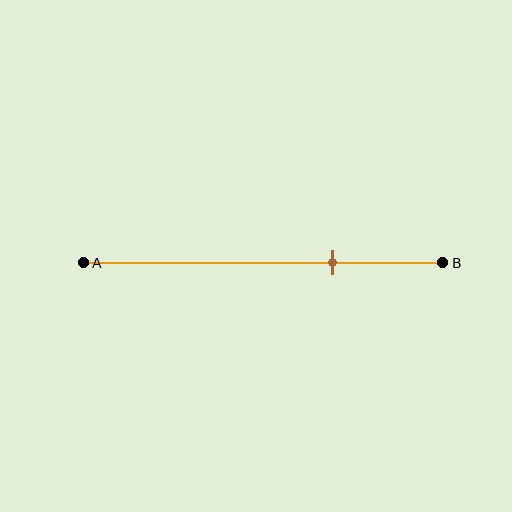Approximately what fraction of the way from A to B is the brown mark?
The brown mark is approximately 70% of the way from A to B.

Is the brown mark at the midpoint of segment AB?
No, the mark is at about 70% from A, not at the 50% midpoint.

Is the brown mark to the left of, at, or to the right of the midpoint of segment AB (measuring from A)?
The brown mark is to the right of the midpoint of segment AB.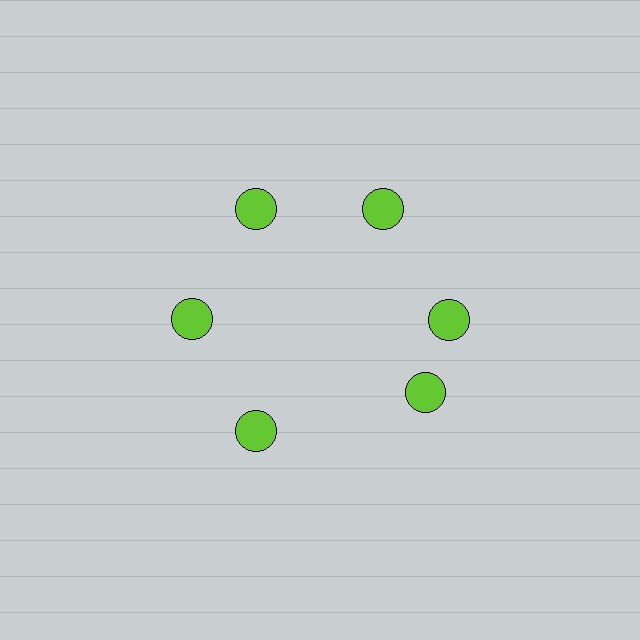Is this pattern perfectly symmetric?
No. The 6 lime circles are arranged in a ring, but one element near the 5 o'clock position is rotated out of alignment along the ring, breaking the 6-fold rotational symmetry.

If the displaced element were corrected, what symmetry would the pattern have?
It would have 6-fold rotational symmetry — the pattern would map onto itself every 60 degrees.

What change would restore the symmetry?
The symmetry would be restored by rotating it back into even spacing with its neighbors so that all 6 circles sit at equal angles and equal distance from the center.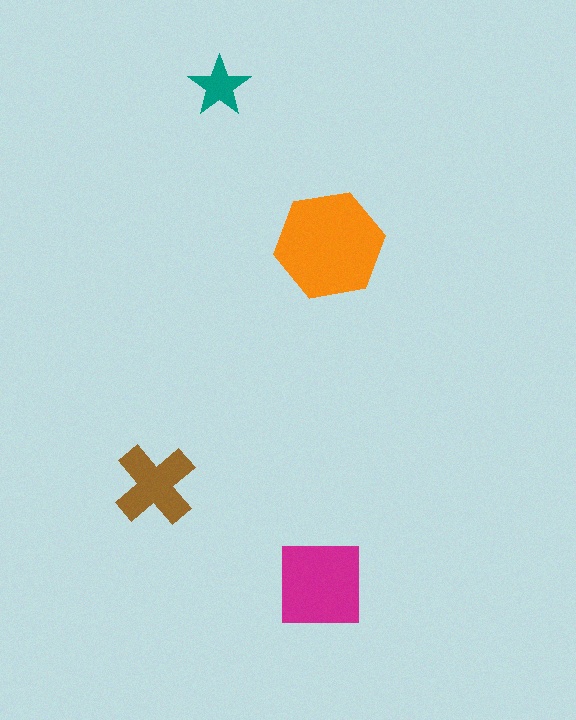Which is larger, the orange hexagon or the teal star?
The orange hexagon.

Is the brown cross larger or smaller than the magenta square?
Smaller.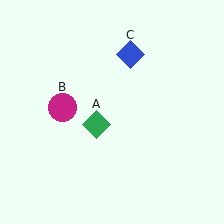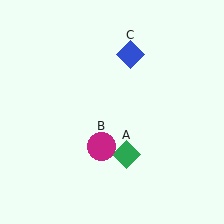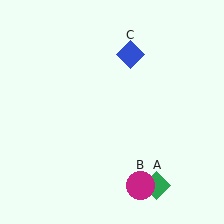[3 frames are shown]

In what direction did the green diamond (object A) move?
The green diamond (object A) moved down and to the right.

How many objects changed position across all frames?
2 objects changed position: green diamond (object A), magenta circle (object B).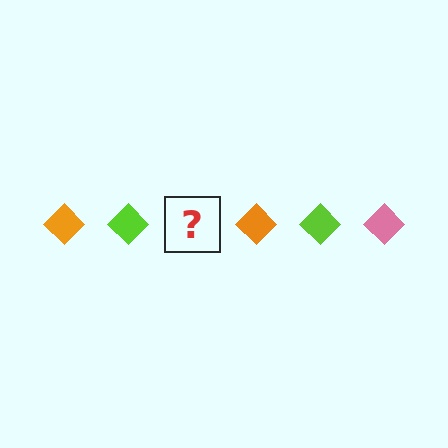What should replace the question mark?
The question mark should be replaced with a pink diamond.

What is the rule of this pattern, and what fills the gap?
The rule is that the pattern cycles through orange, lime, pink diamonds. The gap should be filled with a pink diamond.